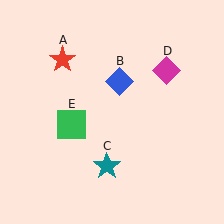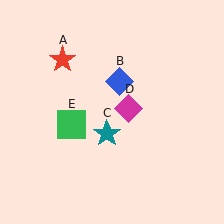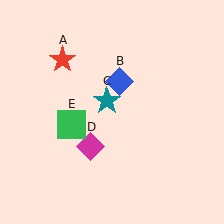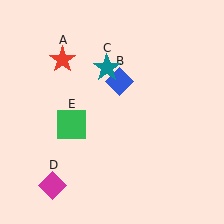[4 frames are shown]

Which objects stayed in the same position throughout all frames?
Red star (object A) and blue diamond (object B) and green square (object E) remained stationary.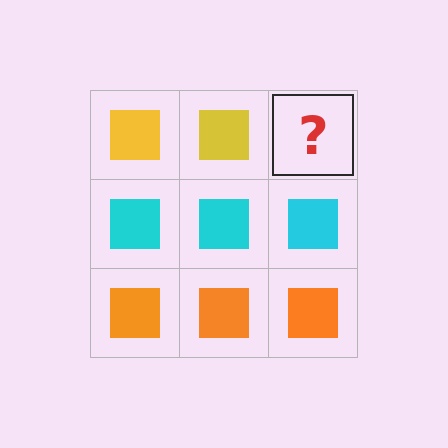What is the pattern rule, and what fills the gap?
The rule is that each row has a consistent color. The gap should be filled with a yellow square.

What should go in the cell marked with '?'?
The missing cell should contain a yellow square.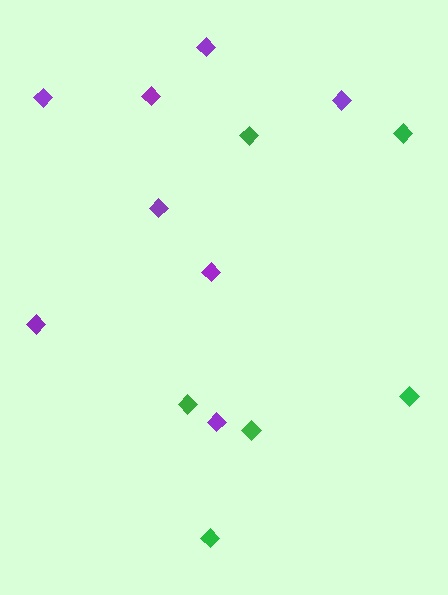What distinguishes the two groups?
There are 2 groups: one group of green diamonds (6) and one group of purple diamonds (8).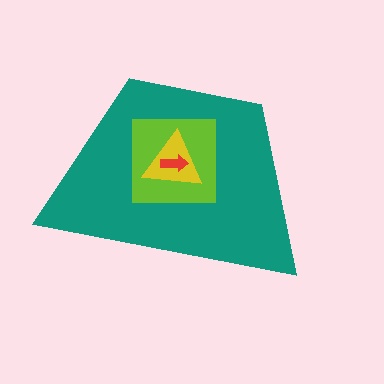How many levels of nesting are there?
4.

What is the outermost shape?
The teal trapezoid.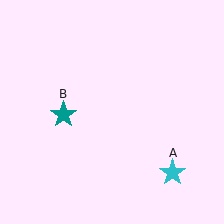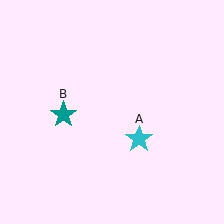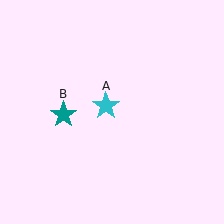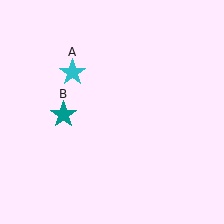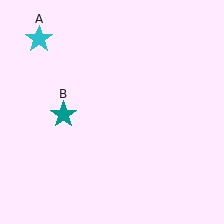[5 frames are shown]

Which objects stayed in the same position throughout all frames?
Teal star (object B) remained stationary.